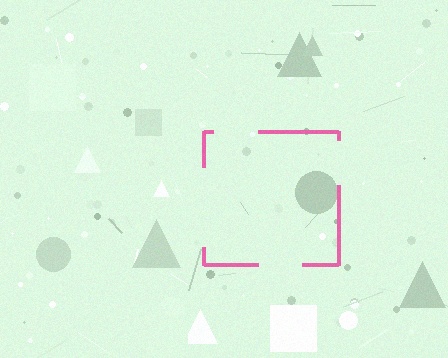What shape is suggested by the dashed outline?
The dashed outline suggests a square.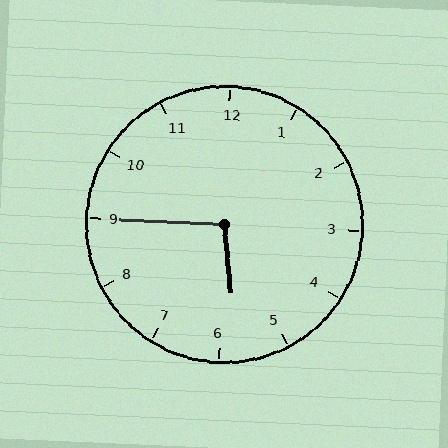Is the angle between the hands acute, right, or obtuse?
It is obtuse.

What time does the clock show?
5:45.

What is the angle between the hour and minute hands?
Approximately 98 degrees.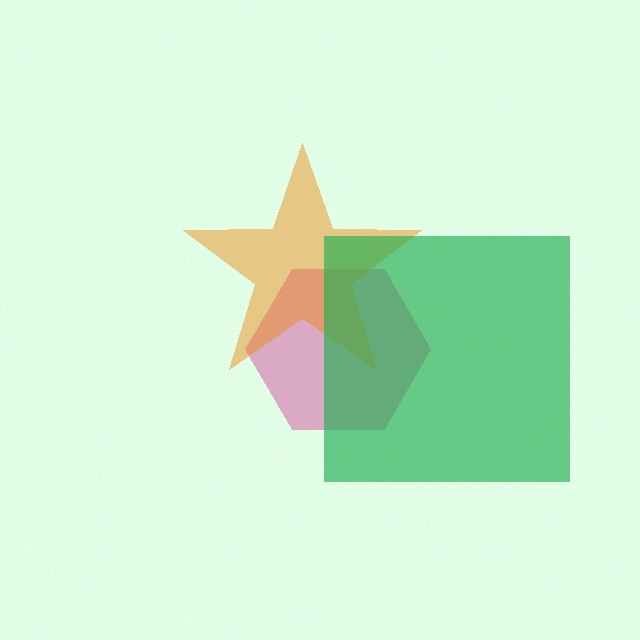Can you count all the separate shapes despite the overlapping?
Yes, there are 3 separate shapes.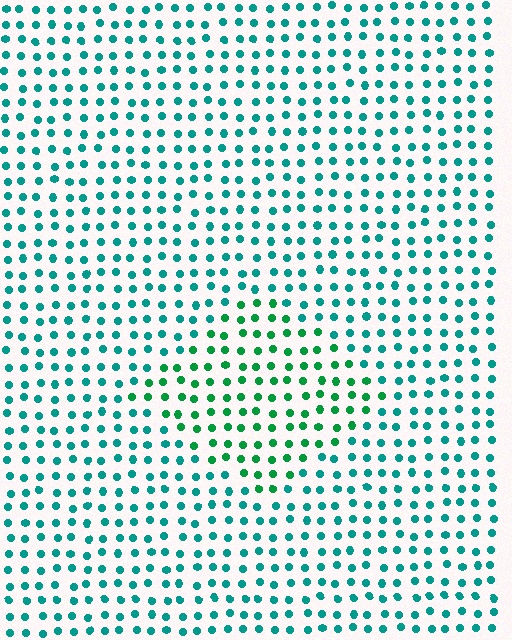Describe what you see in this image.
The image is filled with small teal elements in a uniform arrangement. A diamond-shaped region is visible where the elements are tinted to a slightly different hue, forming a subtle color boundary.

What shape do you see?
I see a diamond.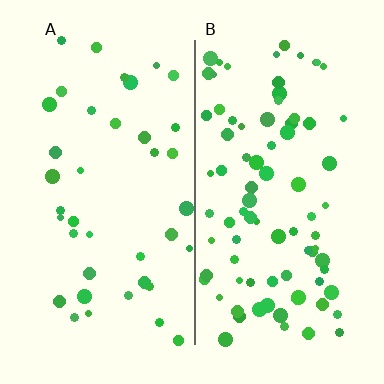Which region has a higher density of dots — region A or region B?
B (the right).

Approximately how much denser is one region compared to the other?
Approximately 2.2× — region B over region A.